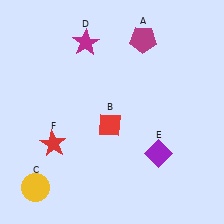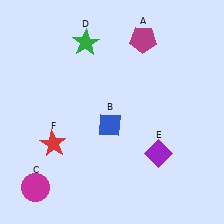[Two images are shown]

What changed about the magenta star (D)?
In Image 1, D is magenta. In Image 2, it changed to green.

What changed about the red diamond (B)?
In Image 1, B is red. In Image 2, it changed to blue.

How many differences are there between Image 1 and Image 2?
There are 3 differences between the two images.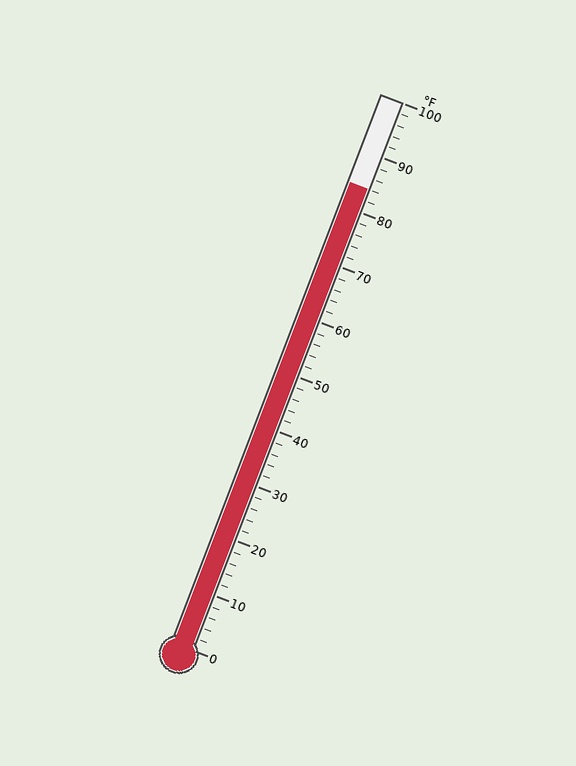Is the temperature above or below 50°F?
The temperature is above 50°F.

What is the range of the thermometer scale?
The thermometer scale ranges from 0°F to 100°F.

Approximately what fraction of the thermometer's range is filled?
The thermometer is filled to approximately 85% of its range.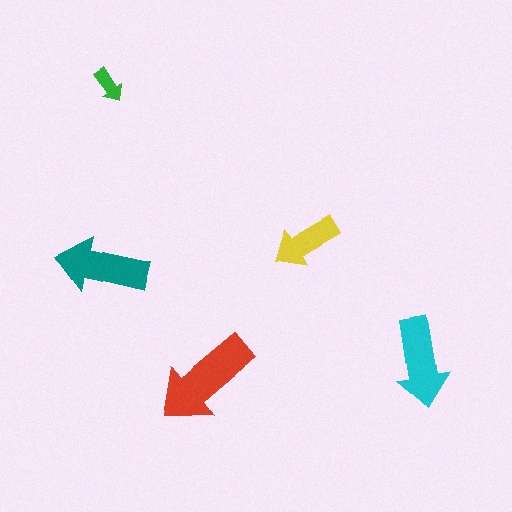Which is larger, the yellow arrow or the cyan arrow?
The cyan one.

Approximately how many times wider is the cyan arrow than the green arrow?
About 2.5 times wider.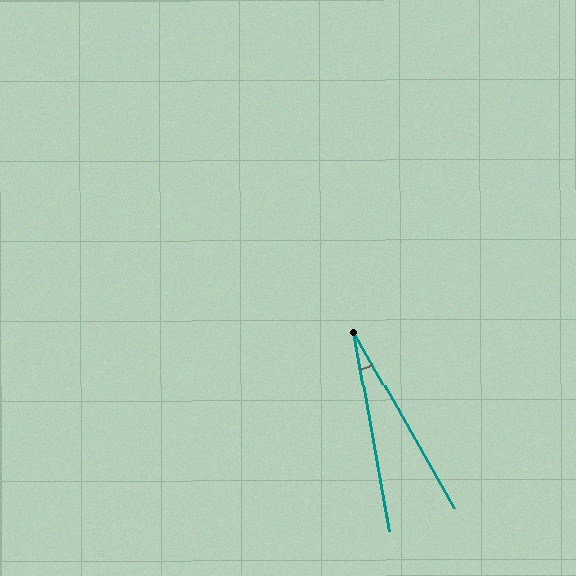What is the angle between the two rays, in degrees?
Approximately 19 degrees.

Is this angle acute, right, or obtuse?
It is acute.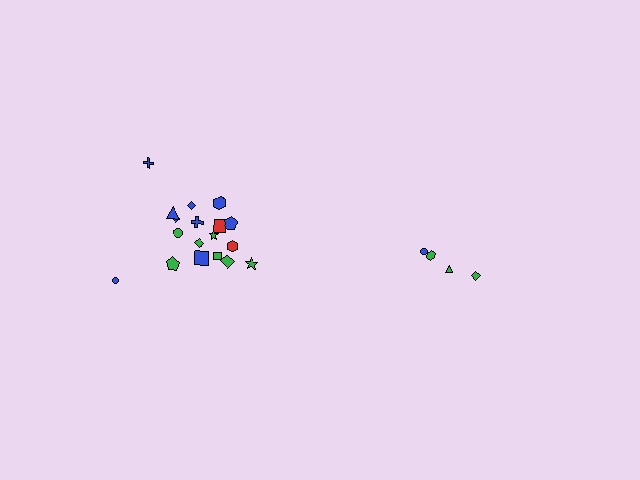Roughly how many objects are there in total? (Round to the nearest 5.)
Roughly 20 objects in total.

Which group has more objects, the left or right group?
The left group.